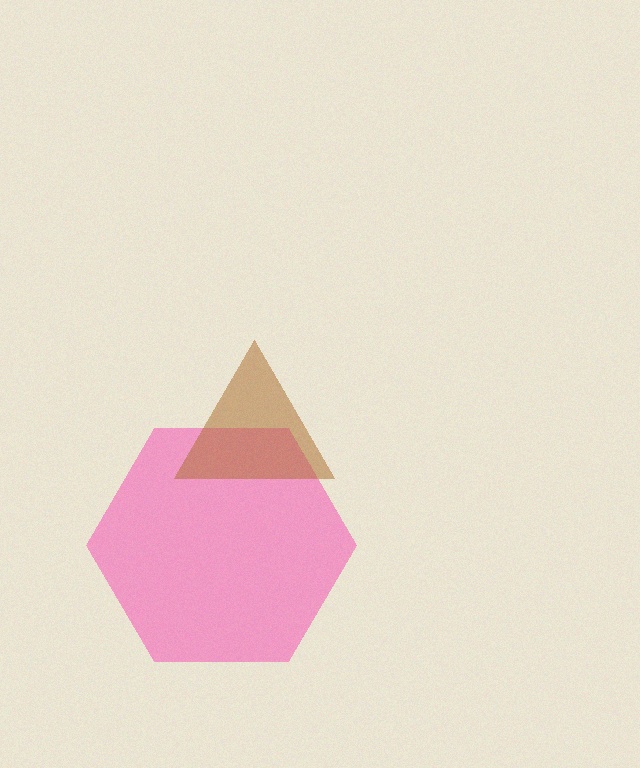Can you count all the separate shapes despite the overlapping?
Yes, there are 2 separate shapes.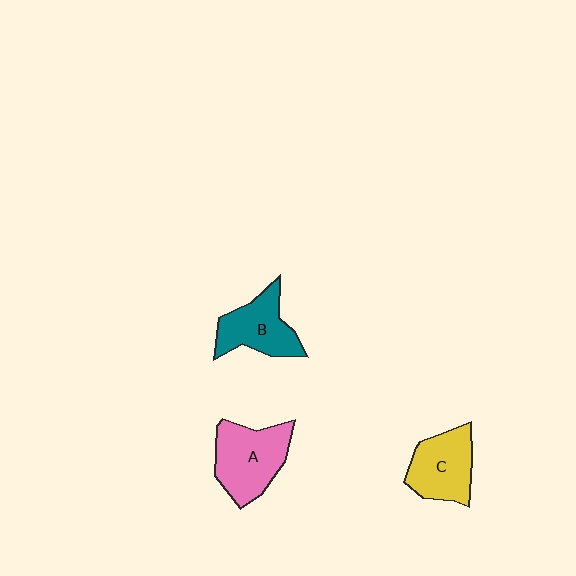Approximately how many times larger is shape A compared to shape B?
Approximately 1.2 times.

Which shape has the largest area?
Shape A (pink).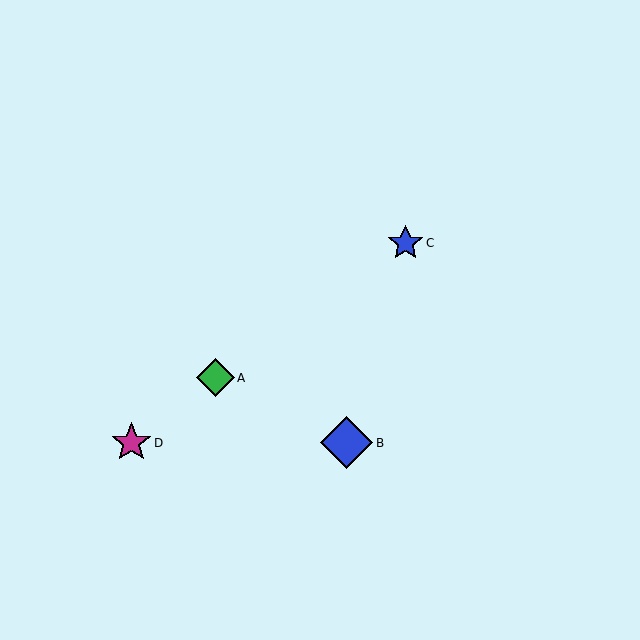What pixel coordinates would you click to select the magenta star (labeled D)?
Click at (131, 443) to select the magenta star D.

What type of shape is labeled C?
Shape C is a blue star.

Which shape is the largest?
The blue diamond (labeled B) is the largest.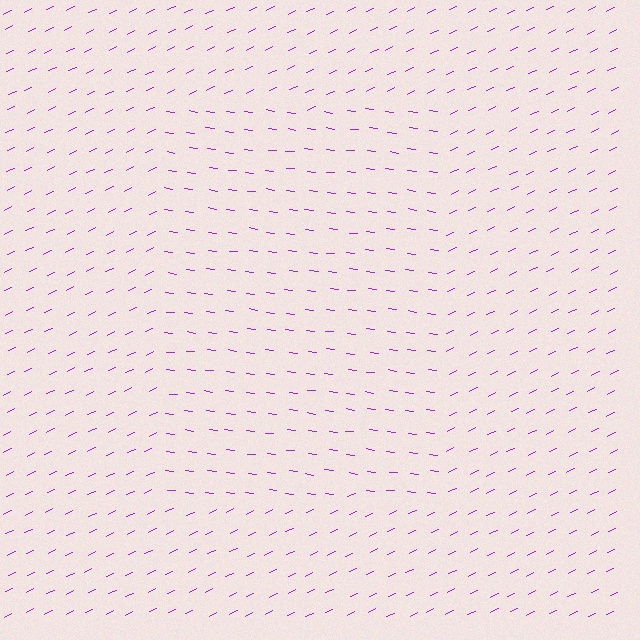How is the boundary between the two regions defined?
The boundary is defined purely by a change in line orientation (approximately 32 degrees difference). All lines are the same color and thickness.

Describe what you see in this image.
The image is filled with small purple line segments. A rectangle region in the image has lines oriented differently from the surrounding lines, creating a visible texture boundary.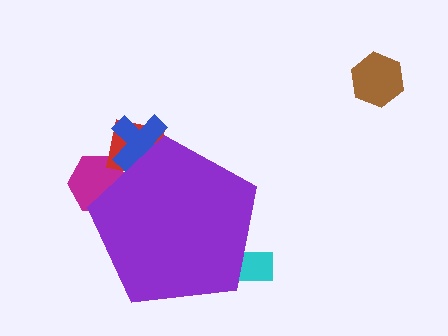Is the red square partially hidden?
Yes, the red square is partially hidden behind the purple pentagon.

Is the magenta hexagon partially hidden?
Yes, the magenta hexagon is partially hidden behind the purple pentagon.